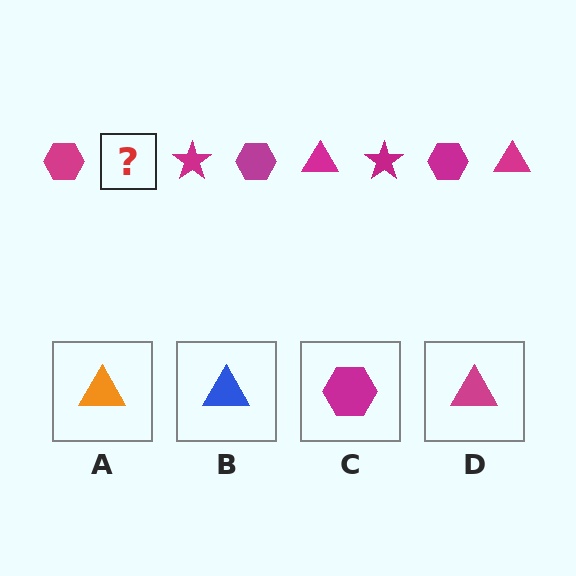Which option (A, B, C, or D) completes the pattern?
D.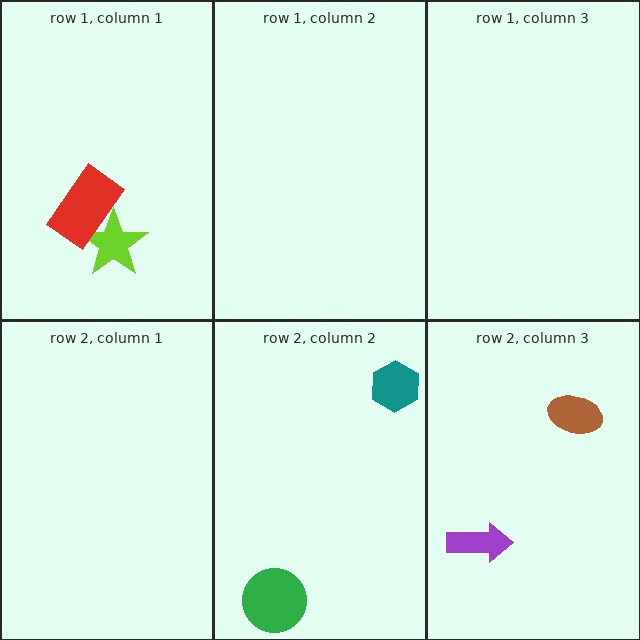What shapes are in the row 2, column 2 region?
The teal hexagon, the green circle.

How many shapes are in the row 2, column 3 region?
2.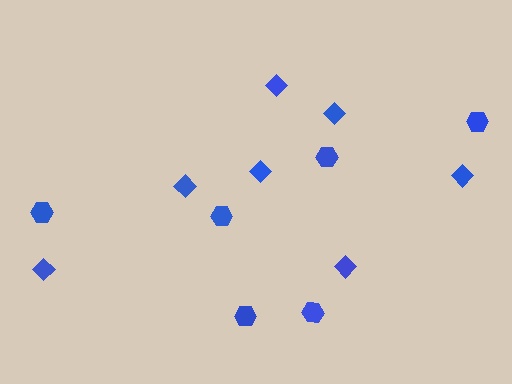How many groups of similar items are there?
There are 2 groups: one group of hexagons (6) and one group of diamonds (7).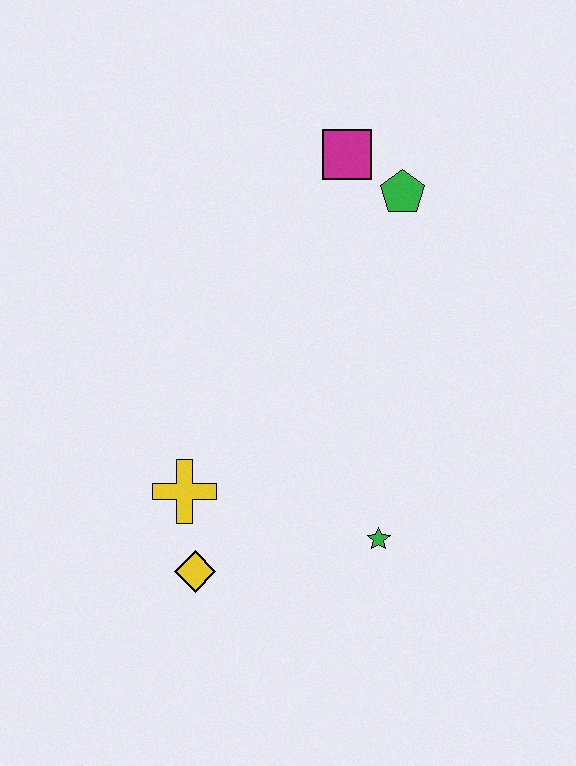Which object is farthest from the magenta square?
The yellow diamond is farthest from the magenta square.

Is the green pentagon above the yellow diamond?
Yes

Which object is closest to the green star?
The yellow diamond is closest to the green star.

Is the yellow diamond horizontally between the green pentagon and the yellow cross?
Yes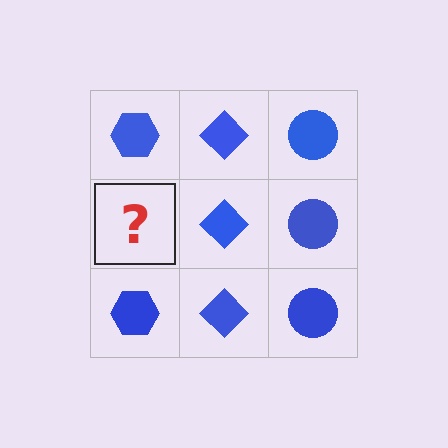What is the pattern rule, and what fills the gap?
The rule is that each column has a consistent shape. The gap should be filled with a blue hexagon.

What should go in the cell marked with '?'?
The missing cell should contain a blue hexagon.